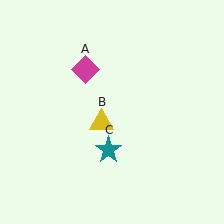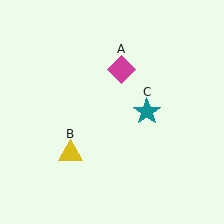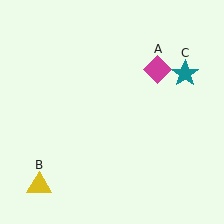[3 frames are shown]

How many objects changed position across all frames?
3 objects changed position: magenta diamond (object A), yellow triangle (object B), teal star (object C).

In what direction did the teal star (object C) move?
The teal star (object C) moved up and to the right.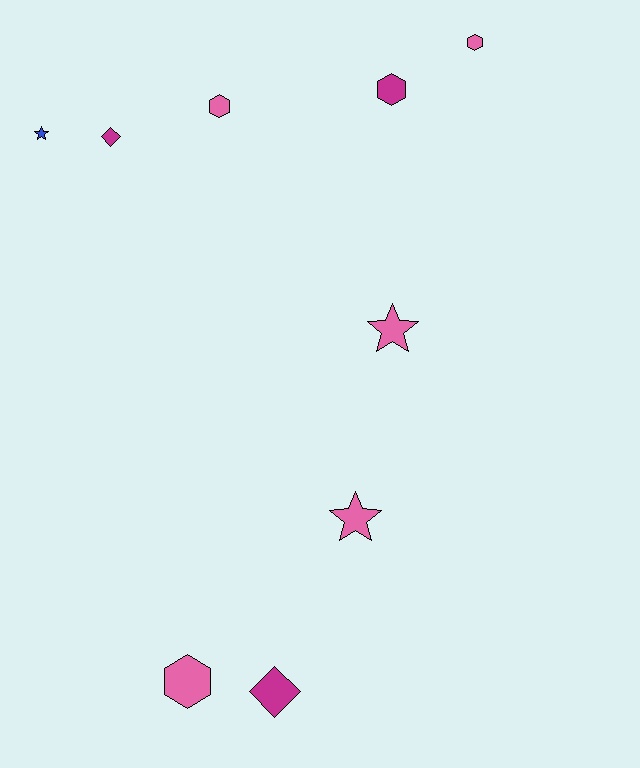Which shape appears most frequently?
Hexagon, with 4 objects.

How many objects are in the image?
There are 9 objects.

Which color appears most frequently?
Pink, with 5 objects.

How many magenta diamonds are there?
There are 2 magenta diamonds.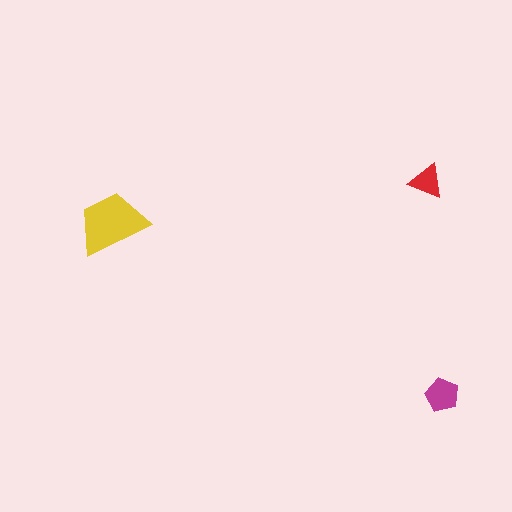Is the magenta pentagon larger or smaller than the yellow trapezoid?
Smaller.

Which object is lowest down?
The magenta pentagon is bottommost.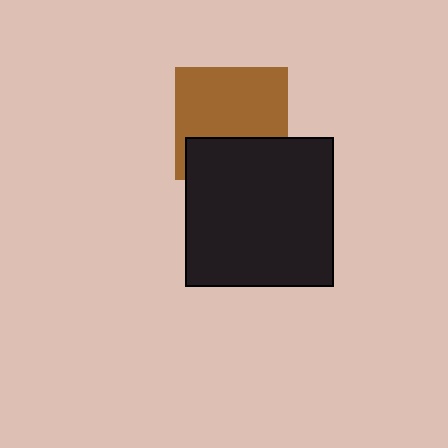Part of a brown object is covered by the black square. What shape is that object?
It is a square.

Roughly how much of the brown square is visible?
Most of it is visible (roughly 66%).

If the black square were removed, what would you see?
You would see the complete brown square.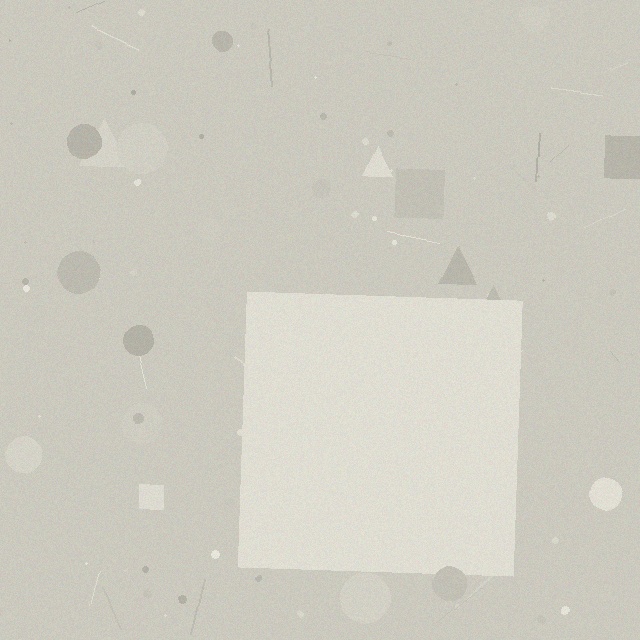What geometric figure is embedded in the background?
A square is embedded in the background.